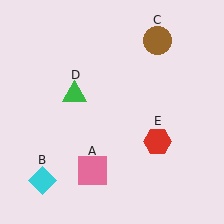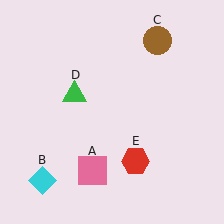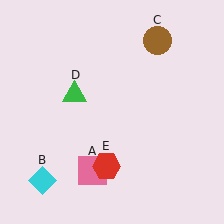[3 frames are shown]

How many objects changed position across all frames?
1 object changed position: red hexagon (object E).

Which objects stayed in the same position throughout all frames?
Pink square (object A) and cyan diamond (object B) and brown circle (object C) and green triangle (object D) remained stationary.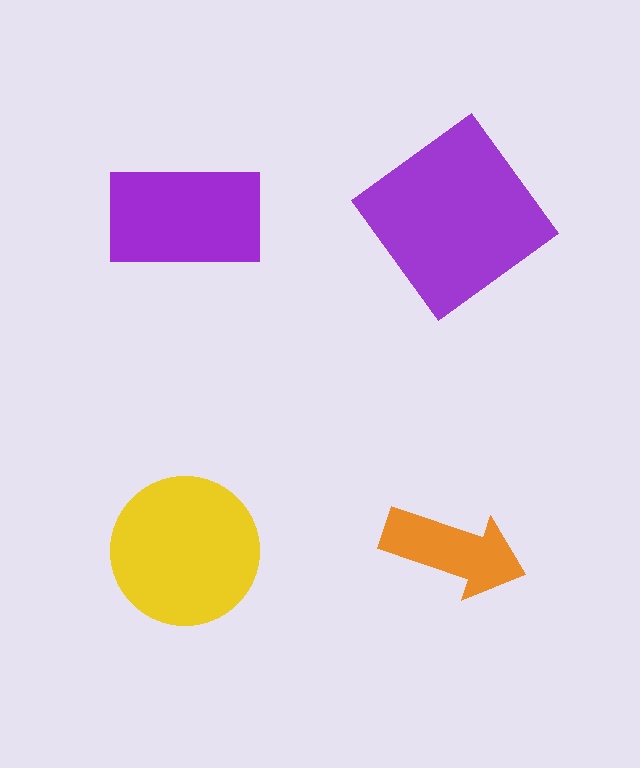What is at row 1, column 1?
A purple rectangle.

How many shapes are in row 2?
2 shapes.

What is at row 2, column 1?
A yellow circle.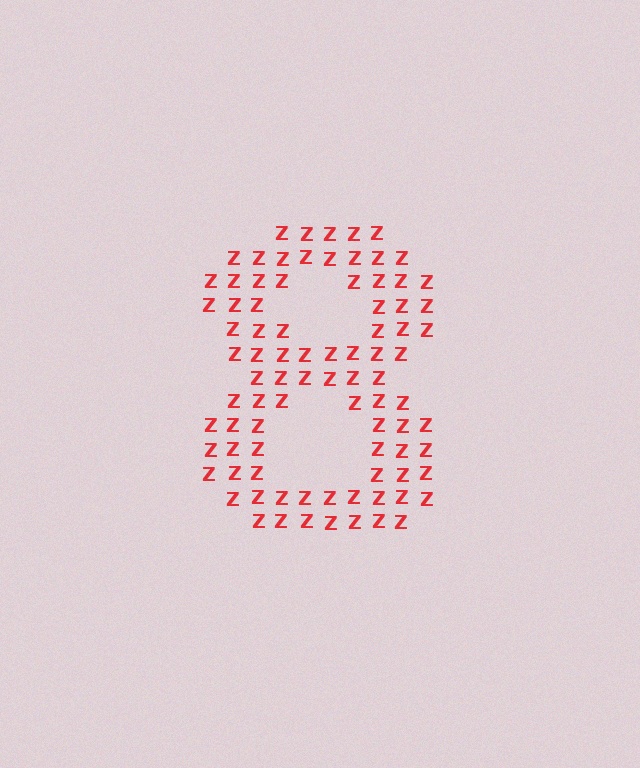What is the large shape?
The large shape is the digit 8.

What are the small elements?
The small elements are letter Z's.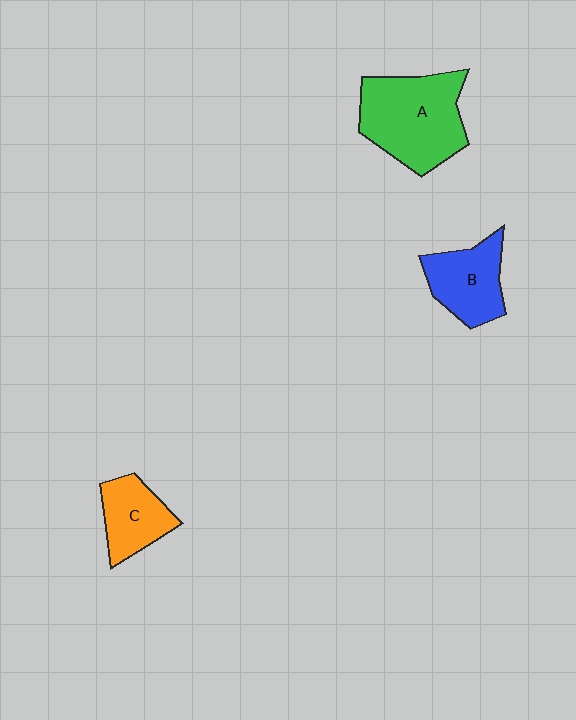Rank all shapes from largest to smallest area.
From largest to smallest: A (green), B (blue), C (orange).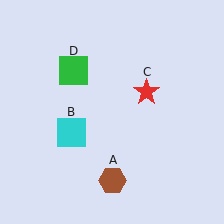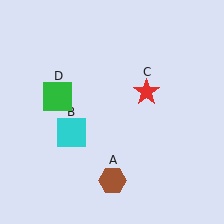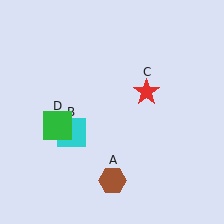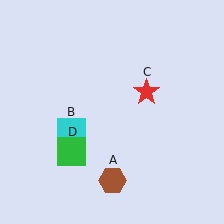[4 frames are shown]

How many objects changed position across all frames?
1 object changed position: green square (object D).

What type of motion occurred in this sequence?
The green square (object D) rotated counterclockwise around the center of the scene.